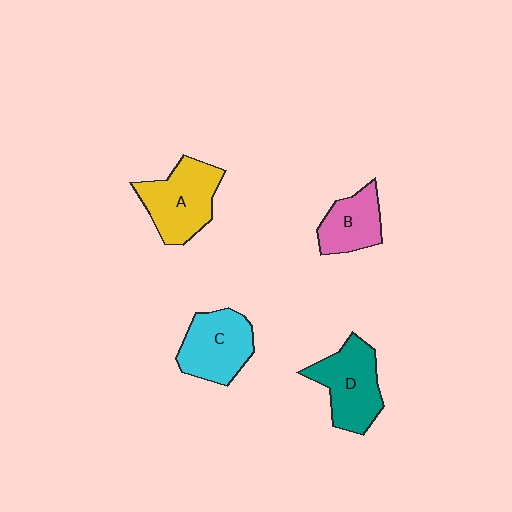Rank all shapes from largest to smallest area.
From largest to smallest: A (yellow), D (teal), C (cyan), B (pink).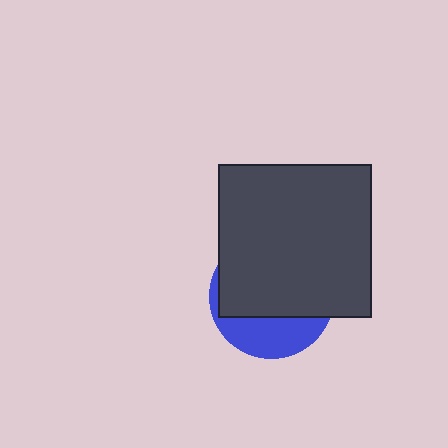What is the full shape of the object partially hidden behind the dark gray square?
The partially hidden object is a blue circle.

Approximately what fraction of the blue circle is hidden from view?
Roughly 68% of the blue circle is hidden behind the dark gray square.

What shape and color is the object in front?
The object in front is a dark gray square.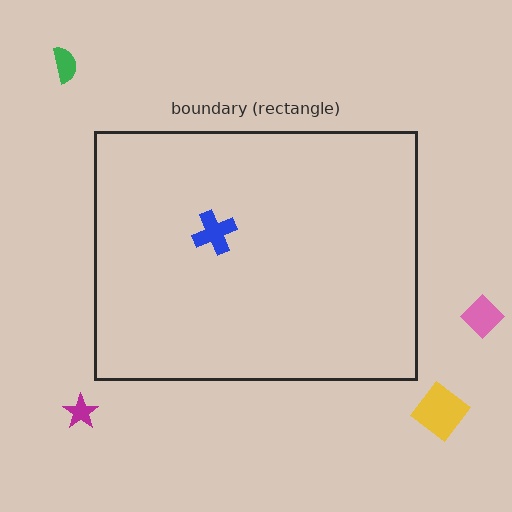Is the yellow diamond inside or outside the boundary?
Outside.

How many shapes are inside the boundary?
1 inside, 4 outside.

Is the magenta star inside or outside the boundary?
Outside.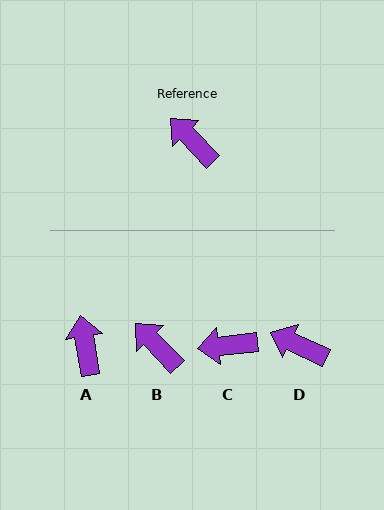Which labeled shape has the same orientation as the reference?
B.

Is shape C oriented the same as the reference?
No, it is off by about 52 degrees.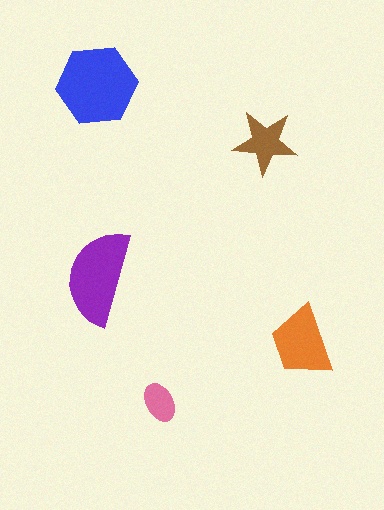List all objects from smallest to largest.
The pink ellipse, the brown star, the orange trapezoid, the purple semicircle, the blue hexagon.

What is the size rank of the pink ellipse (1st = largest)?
5th.